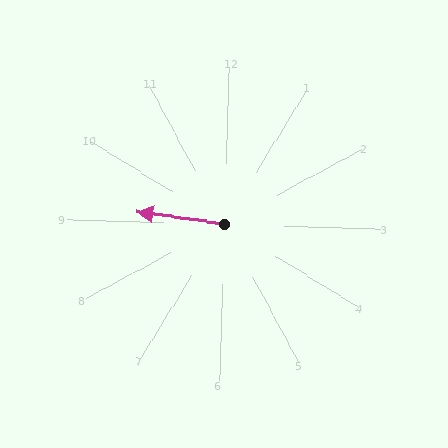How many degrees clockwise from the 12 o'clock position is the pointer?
Approximately 276 degrees.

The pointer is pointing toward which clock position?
Roughly 9 o'clock.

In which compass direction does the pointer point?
West.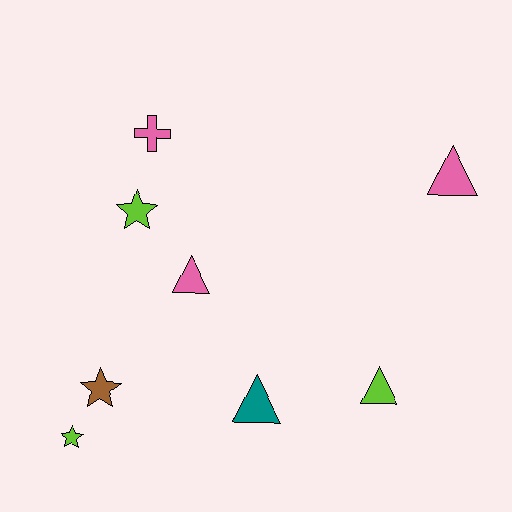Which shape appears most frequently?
Triangle, with 4 objects.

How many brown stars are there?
There is 1 brown star.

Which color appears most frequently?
Pink, with 3 objects.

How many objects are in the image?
There are 8 objects.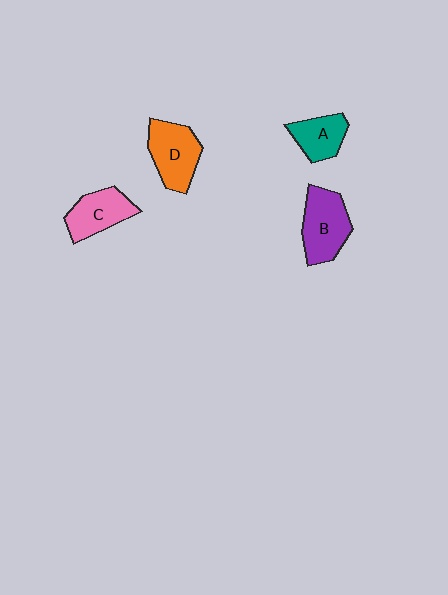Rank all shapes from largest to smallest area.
From largest to smallest: B (purple), D (orange), C (pink), A (teal).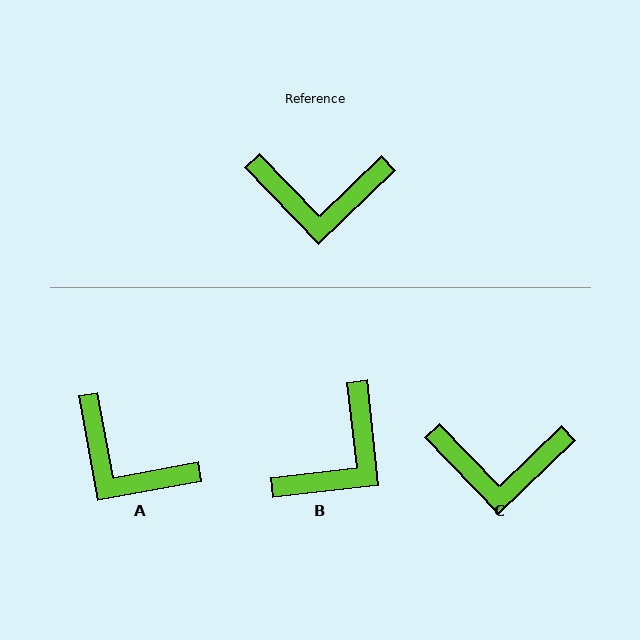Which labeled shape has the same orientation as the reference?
C.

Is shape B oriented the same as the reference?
No, it is off by about 53 degrees.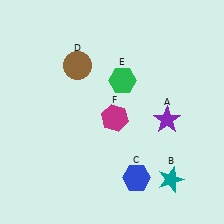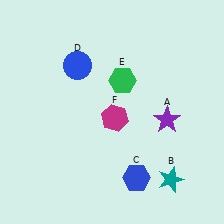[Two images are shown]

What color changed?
The circle (D) changed from brown in Image 1 to blue in Image 2.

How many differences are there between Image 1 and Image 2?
There is 1 difference between the two images.